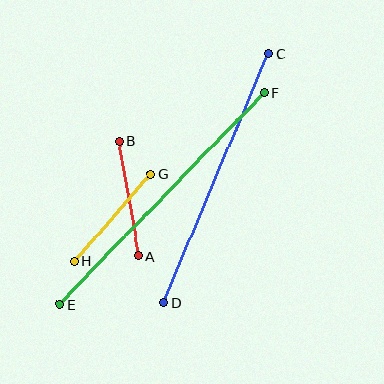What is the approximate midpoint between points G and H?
The midpoint is at approximately (113, 217) pixels.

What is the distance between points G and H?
The distance is approximately 116 pixels.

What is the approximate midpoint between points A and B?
The midpoint is at approximately (129, 199) pixels.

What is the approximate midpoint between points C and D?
The midpoint is at approximately (216, 178) pixels.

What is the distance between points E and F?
The distance is approximately 295 pixels.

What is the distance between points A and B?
The distance is approximately 116 pixels.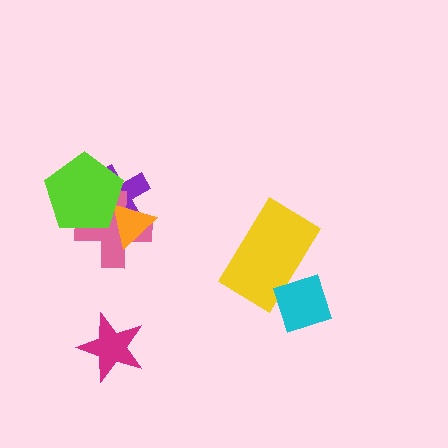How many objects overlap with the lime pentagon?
3 objects overlap with the lime pentagon.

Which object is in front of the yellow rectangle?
The cyan diamond is in front of the yellow rectangle.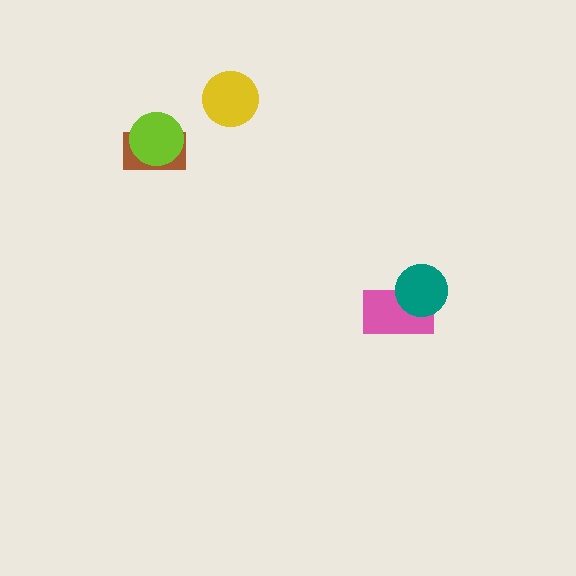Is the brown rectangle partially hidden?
Yes, it is partially covered by another shape.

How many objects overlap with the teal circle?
1 object overlaps with the teal circle.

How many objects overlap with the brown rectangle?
1 object overlaps with the brown rectangle.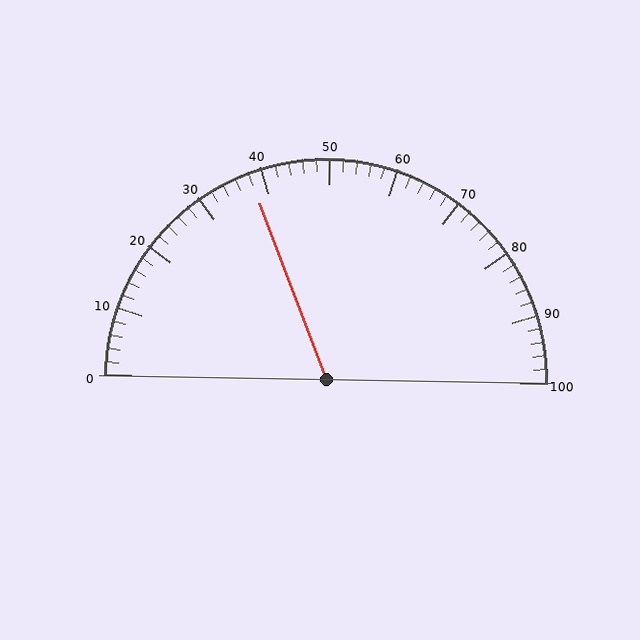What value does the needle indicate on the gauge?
The needle indicates approximately 38.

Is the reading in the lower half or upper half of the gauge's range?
The reading is in the lower half of the range (0 to 100).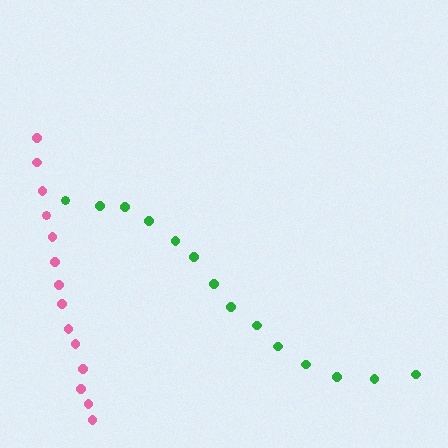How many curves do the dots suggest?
There are 2 distinct paths.